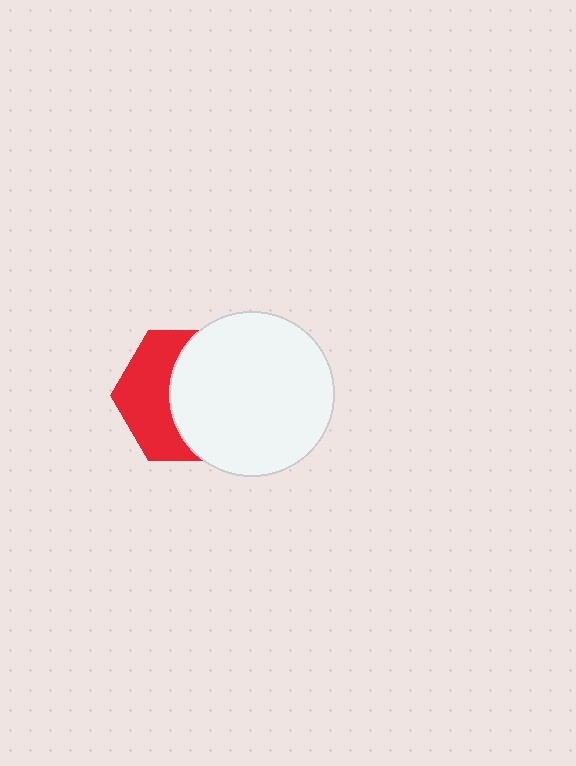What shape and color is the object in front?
The object in front is a white circle.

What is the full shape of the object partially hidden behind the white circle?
The partially hidden object is a red hexagon.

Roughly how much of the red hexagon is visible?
A small part of it is visible (roughly 44%).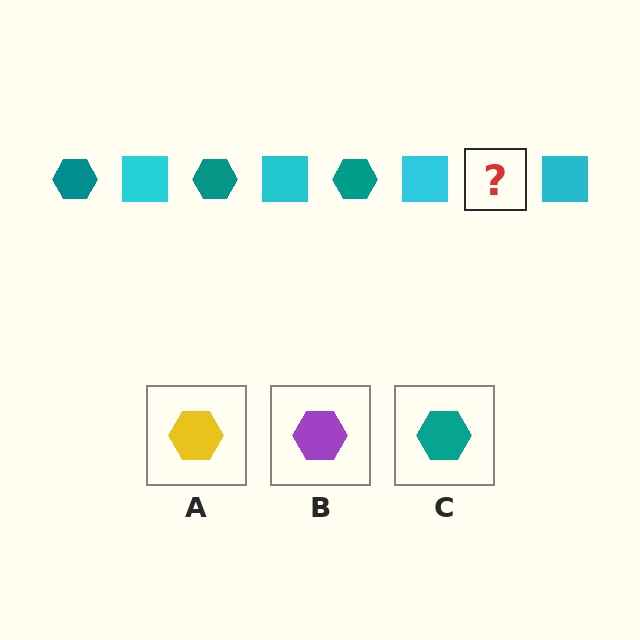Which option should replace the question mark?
Option C.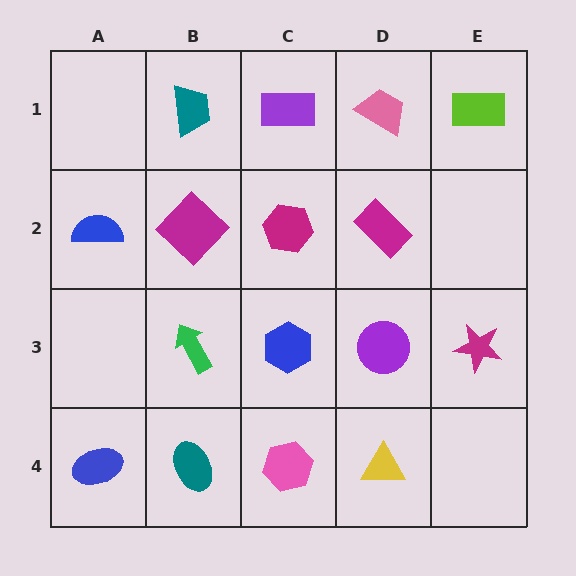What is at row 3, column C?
A blue hexagon.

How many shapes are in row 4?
4 shapes.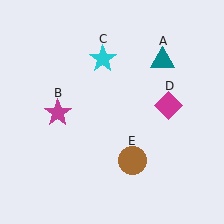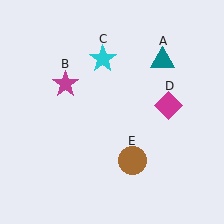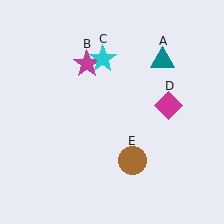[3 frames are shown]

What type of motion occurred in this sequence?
The magenta star (object B) rotated clockwise around the center of the scene.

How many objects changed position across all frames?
1 object changed position: magenta star (object B).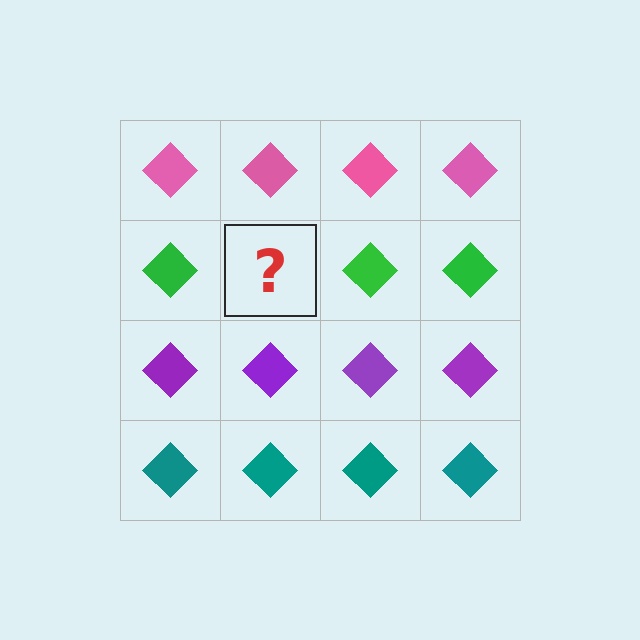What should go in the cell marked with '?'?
The missing cell should contain a green diamond.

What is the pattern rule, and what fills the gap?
The rule is that each row has a consistent color. The gap should be filled with a green diamond.